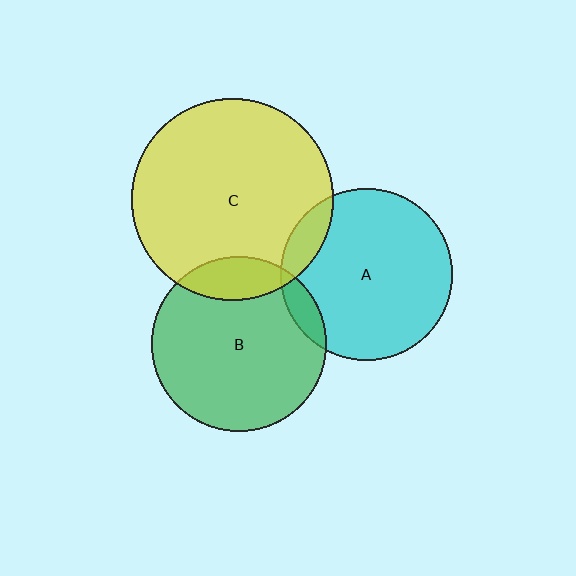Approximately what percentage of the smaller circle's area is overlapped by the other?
Approximately 10%.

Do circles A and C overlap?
Yes.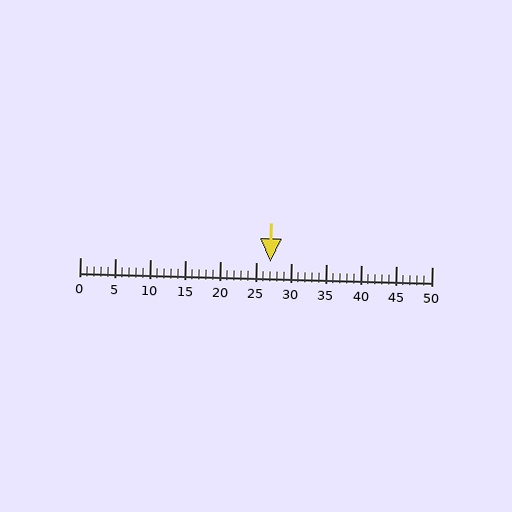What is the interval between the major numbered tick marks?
The major tick marks are spaced 5 units apart.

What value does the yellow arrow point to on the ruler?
The yellow arrow points to approximately 27.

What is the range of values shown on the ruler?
The ruler shows values from 0 to 50.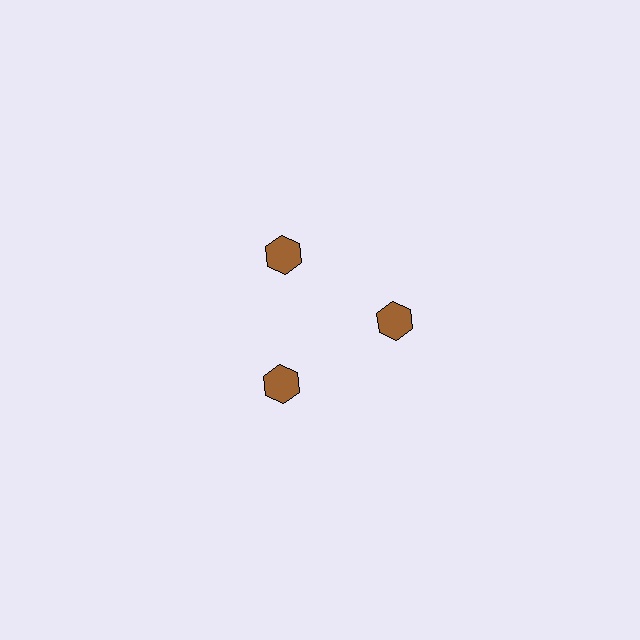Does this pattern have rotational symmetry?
Yes, this pattern has 3-fold rotational symmetry. It looks the same after rotating 120 degrees around the center.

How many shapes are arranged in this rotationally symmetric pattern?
There are 3 shapes, arranged in 3 groups of 1.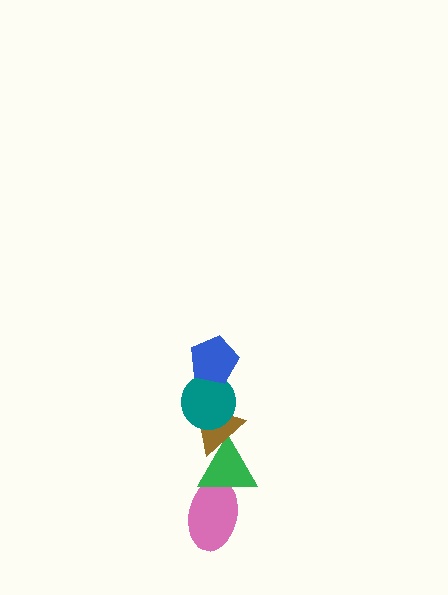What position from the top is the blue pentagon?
The blue pentagon is 1st from the top.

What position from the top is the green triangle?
The green triangle is 4th from the top.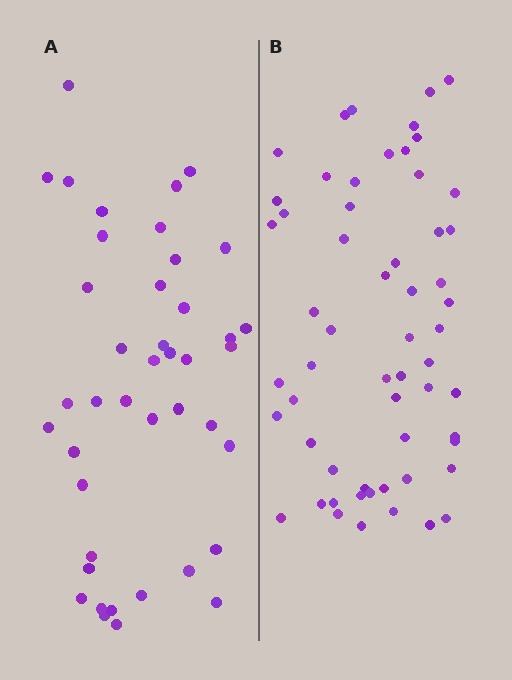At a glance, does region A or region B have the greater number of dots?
Region B (the right region) has more dots.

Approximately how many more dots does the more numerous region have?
Region B has approximately 15 more dots than region A.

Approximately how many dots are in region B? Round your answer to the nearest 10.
About 60 dots. (The exact count is 58, which rounds to 60.)